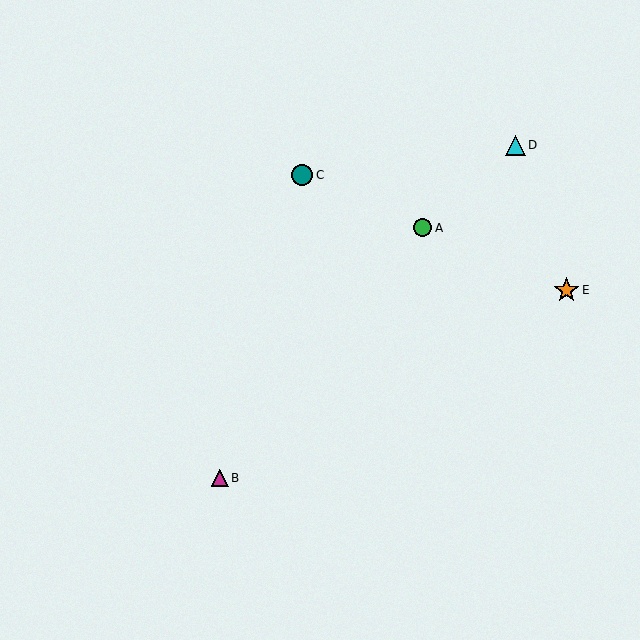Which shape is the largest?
The orange star (labeled E) is the largest.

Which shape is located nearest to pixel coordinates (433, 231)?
The green circle (labeled A) at (422, 228) is nearest to that location.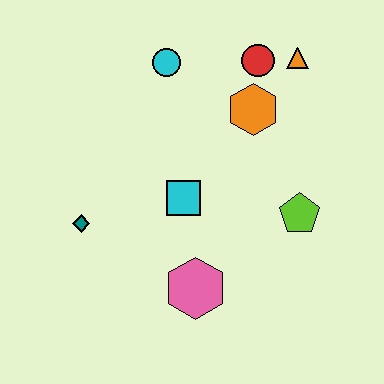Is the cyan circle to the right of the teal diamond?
Yes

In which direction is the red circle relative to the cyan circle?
The red circle is to the right of the cyan circle.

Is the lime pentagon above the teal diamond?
Yes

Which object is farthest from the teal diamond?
The orange triangle is farthest from the teal diamond.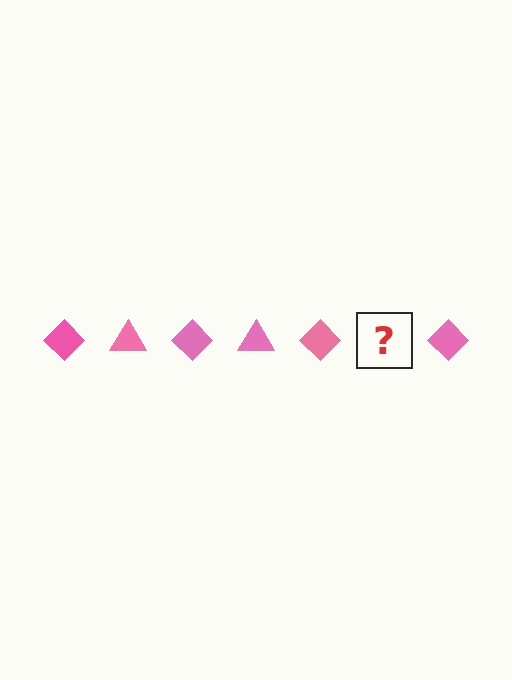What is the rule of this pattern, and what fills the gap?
The rule is that the pattern cycles through diamond, triangle shapes in pink. The gap should be filled with a pink triangle.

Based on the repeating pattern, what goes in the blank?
The blank should be a pink triangle.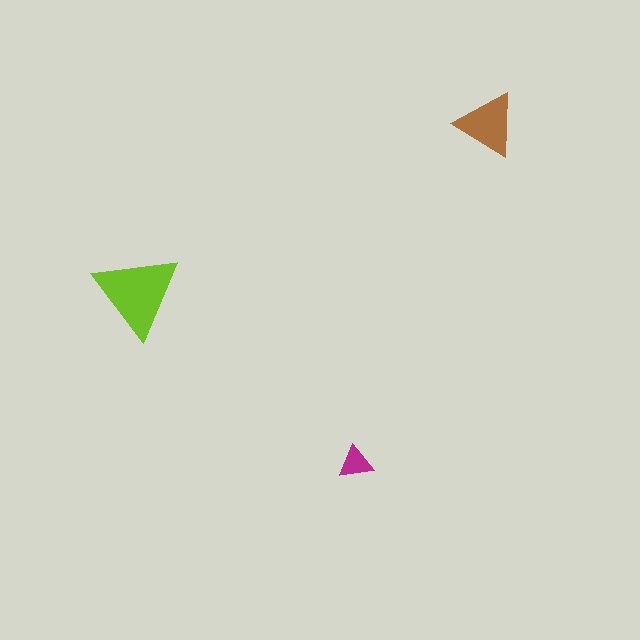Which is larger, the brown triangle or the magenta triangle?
The brown one.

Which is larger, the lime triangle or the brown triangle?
The lime one.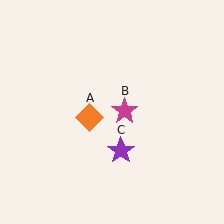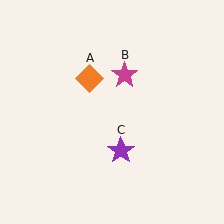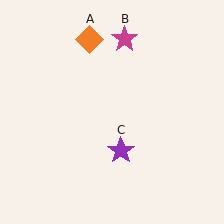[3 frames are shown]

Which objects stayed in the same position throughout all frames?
Purple star (object C) remained stationary.